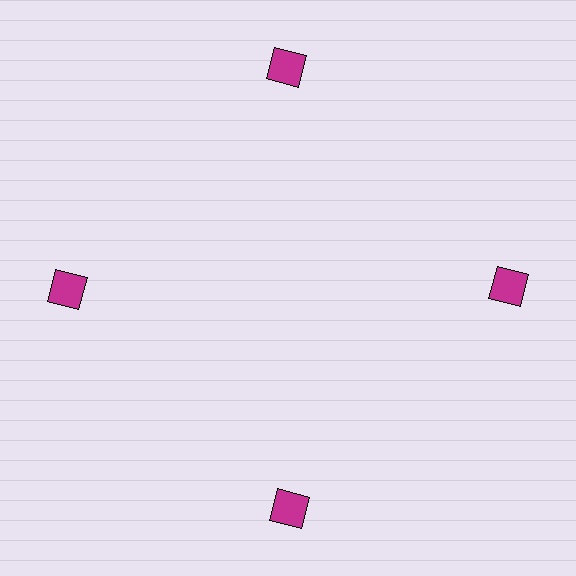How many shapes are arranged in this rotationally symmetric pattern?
There are 4 shapes, arranged in 4 groups of 1.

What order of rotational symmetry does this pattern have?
This pattern has 4-fold rotational symmetry.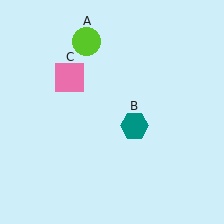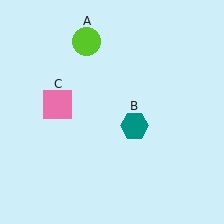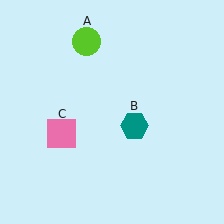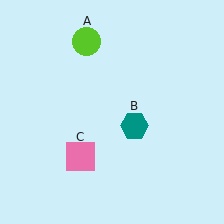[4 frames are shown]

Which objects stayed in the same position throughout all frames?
Lime circle (object A) and teal hexagon (object B) remained stationary.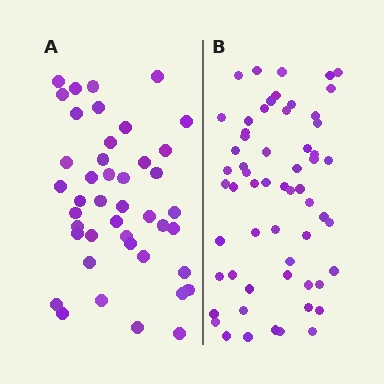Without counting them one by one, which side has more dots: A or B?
Region B (the right region) has more dots.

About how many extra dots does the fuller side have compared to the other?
Region B has approximately 15 more dots than region A.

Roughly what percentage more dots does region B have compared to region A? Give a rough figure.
About 35% more.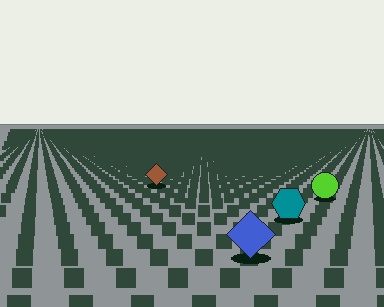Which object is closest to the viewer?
The blue diamond is closest. The texture marks near it are larger and more spread out.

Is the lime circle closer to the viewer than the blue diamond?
No. The blue diamond is closer — you can tell from the texture gradient: the ground texture is coarser near it.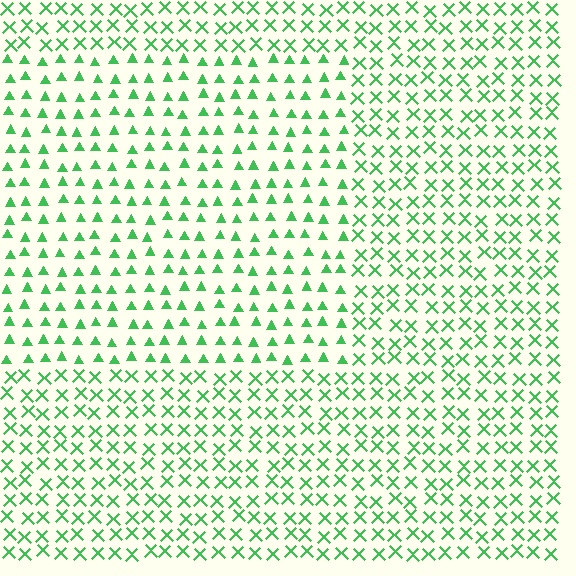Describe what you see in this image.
The image is filled with small green elements arranged in a uniform grid. A rectangle-shaped region contains triangles, while the surrounding area contains X marks. The boundary is defined purely by the change in element shape.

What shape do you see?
I see a rectangle.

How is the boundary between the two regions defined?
The boundary is defined by a change in element shape: triangles inside vs. X marks outside. All elements share the same color and spacing.